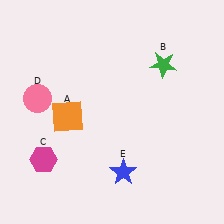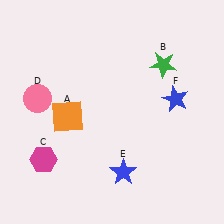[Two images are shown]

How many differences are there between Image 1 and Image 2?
There is 1 difference between the two images.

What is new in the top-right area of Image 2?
A blue star (F) was added in the top-right area of Image 2.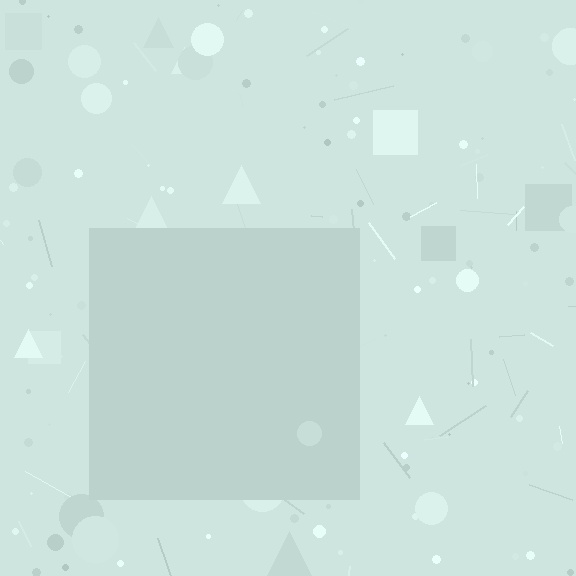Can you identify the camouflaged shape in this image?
The camouflaged shape is a square.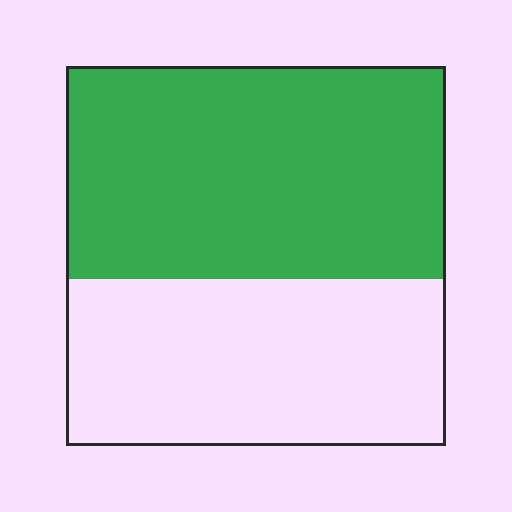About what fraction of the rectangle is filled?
About three fifths (3/5).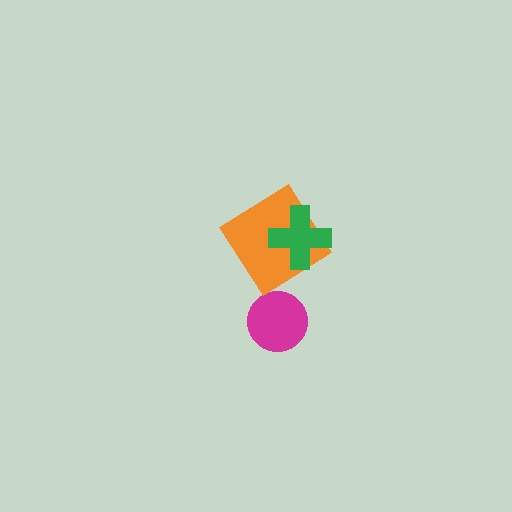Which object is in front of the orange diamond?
The green cross is in front of the orange diamond.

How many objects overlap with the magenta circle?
0 objects overlap with the magenta circle.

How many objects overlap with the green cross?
1 object overlaps with the green cross.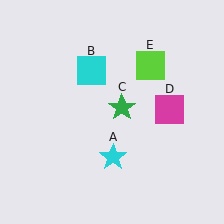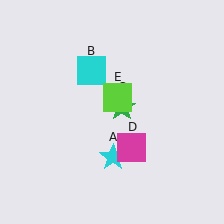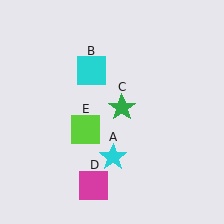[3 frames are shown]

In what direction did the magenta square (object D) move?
The magenta square (object D) moved down and to the left.